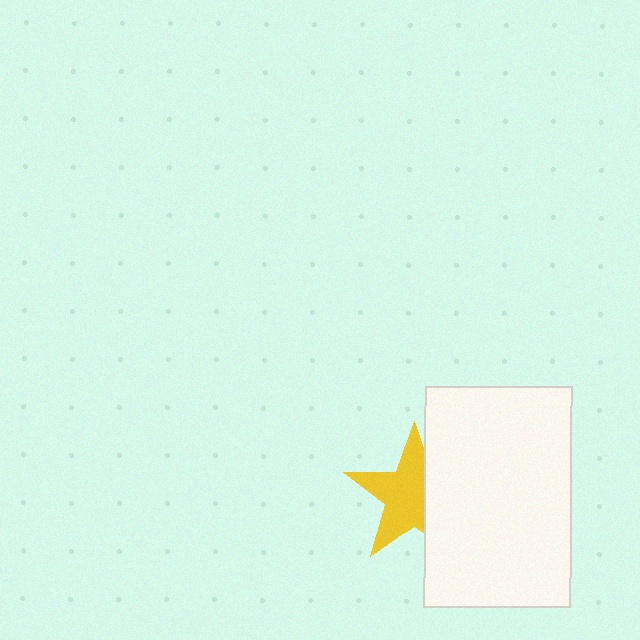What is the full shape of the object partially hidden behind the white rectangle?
The partially hidden object is a yellow star.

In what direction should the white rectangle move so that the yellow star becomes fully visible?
The white rectangle should move right. That is the shortest direction to clear the overlap and leave the yellow star fully visible.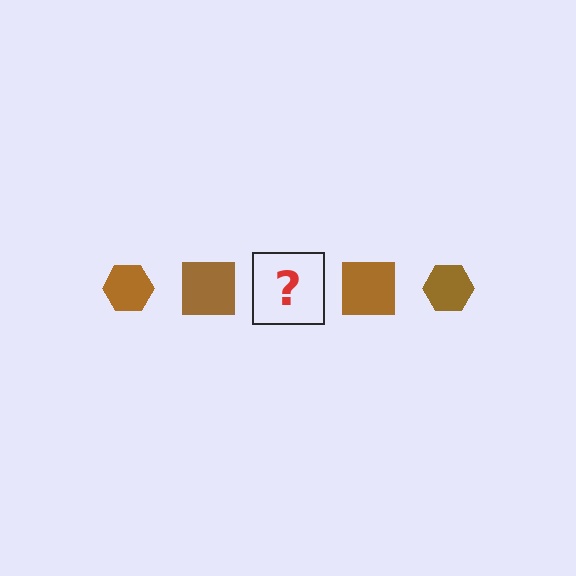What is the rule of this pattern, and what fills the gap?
The rule is that the pattern cycles through hexagon, square shapes in brown. The gap should be filled with a brown hexagon.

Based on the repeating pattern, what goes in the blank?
The blank should be a brown hexagon.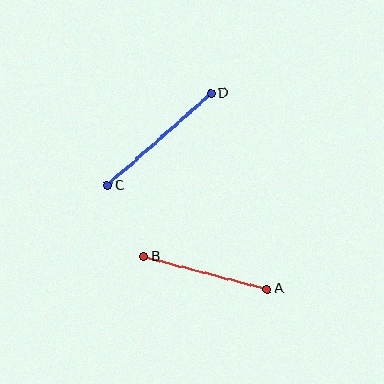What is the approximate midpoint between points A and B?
The midpoint is at approximately (205, 273) pixels.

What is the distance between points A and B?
The distance is approximately 128 pixels.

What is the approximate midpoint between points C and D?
The midpoint is at approximately (159, 139) pixels.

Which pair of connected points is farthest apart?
Points C and D are farthest apart.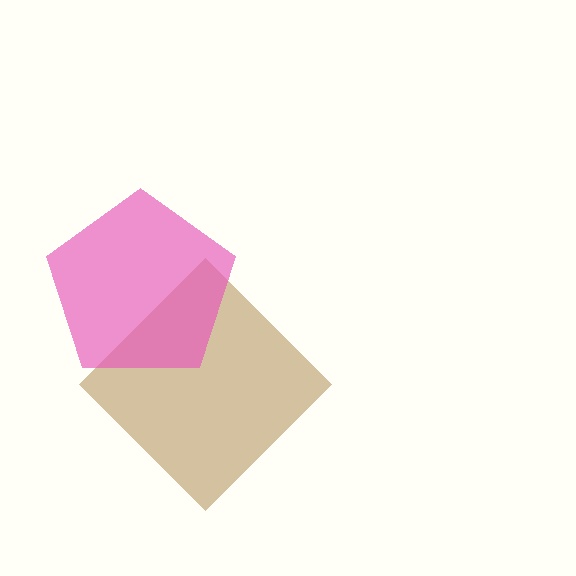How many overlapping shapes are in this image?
There are 2 overlapping shapes in the image.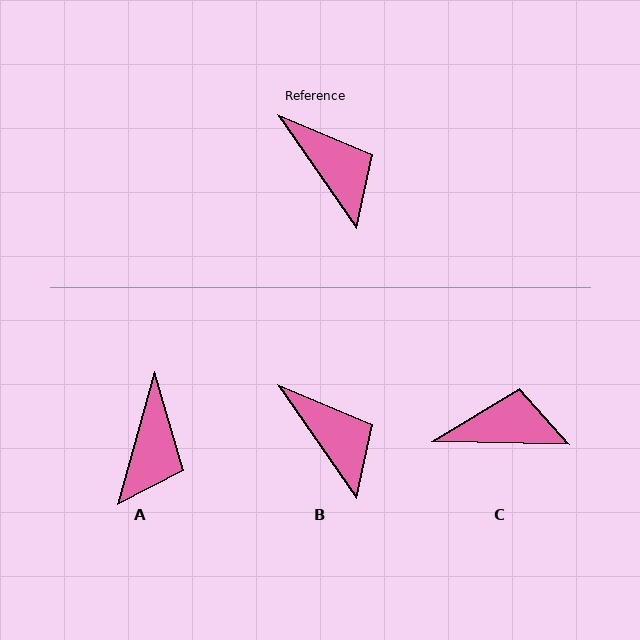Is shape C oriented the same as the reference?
No, it is off by about 54 degrees.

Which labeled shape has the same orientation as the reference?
B.